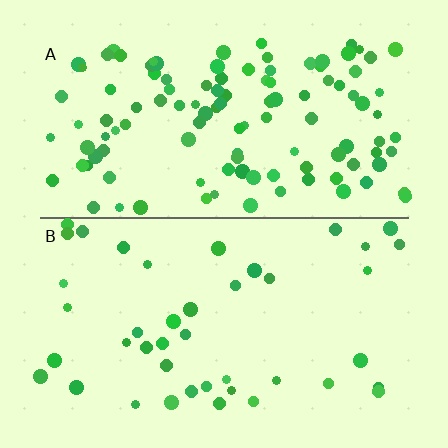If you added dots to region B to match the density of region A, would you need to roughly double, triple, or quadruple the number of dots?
Approximately triple.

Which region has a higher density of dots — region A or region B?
A (the top).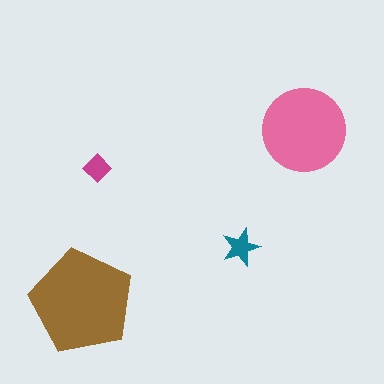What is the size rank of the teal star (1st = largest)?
3rd.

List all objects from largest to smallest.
The brown pentagon, the pink circle, the teal star, the magenta diamond.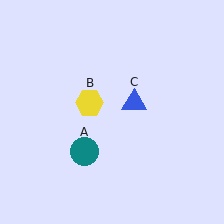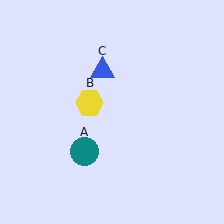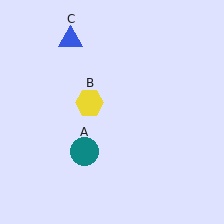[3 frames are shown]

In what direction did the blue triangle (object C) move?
The blue triangle (object C) moved up and to the left.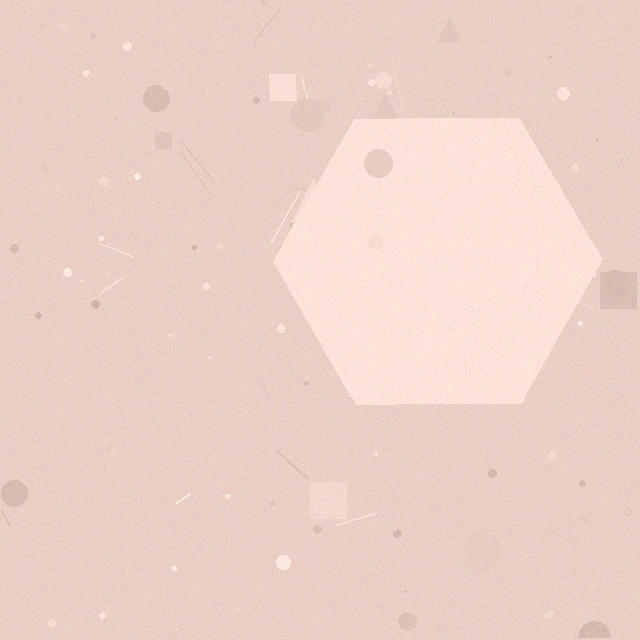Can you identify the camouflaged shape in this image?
The camouflaged shape is a hexagon.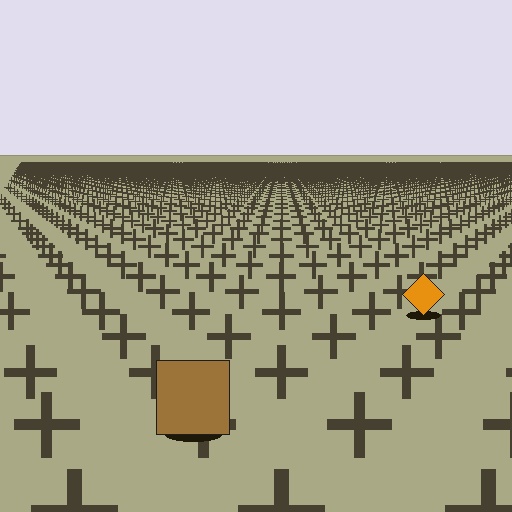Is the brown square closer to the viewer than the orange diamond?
Yes. The brown square is closer — you can tell from the texture gradient: the ground texture is coarser near it.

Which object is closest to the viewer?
The brown square is closest. The texture marks near it are larger and more spread out.